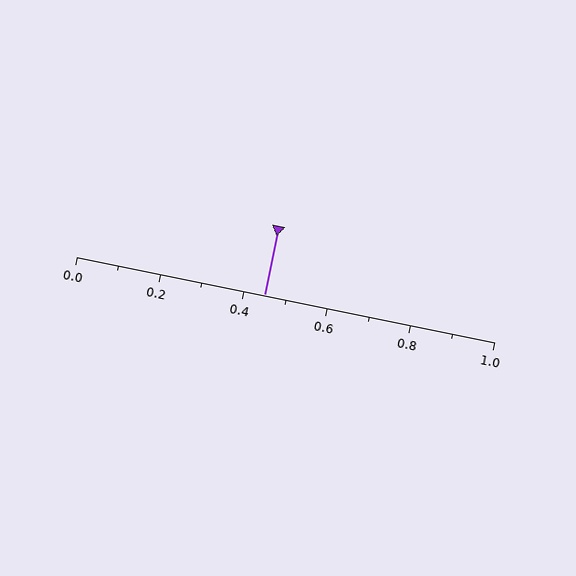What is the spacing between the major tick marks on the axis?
The major ticks are spaced 0.2 apart.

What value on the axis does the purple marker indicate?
The marker indicates approximately 0.45.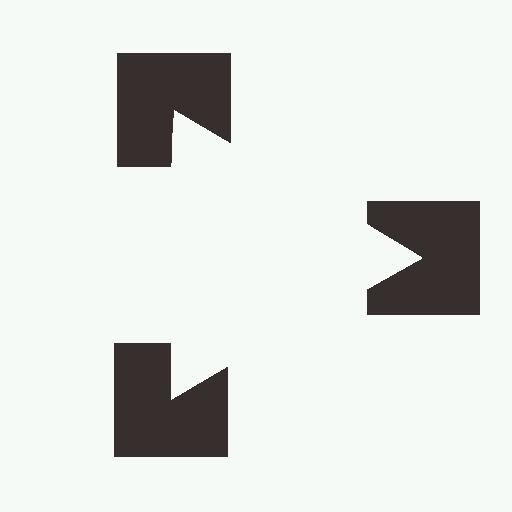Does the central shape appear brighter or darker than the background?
It typically appears slightly brighter than the background, even though no actual brightness change is drawn.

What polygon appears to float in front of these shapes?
An illusory triangle — its edges are inferred from the aligned wedge cuts in the notched squares, not physically drawn.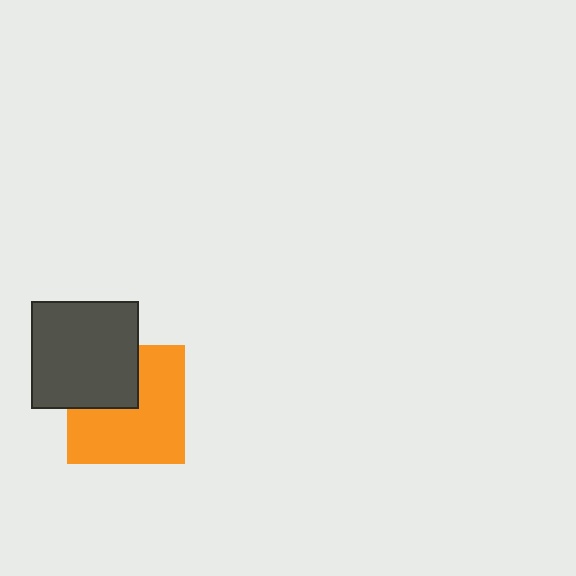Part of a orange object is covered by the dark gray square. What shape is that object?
It is a square.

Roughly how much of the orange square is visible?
Most of it is visible (roughly 67%).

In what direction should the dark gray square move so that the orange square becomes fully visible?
The dark gray square should move toward the upper-left. That is the shortest direction to clear the overlap and leave the orange square fully visible.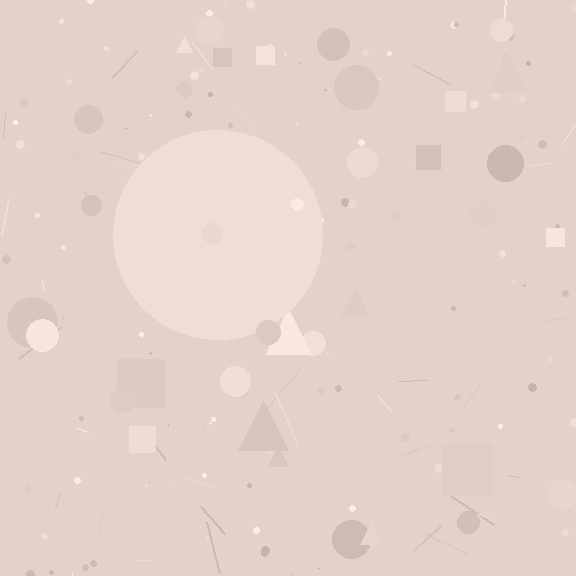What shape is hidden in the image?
A circle is hidden in the image.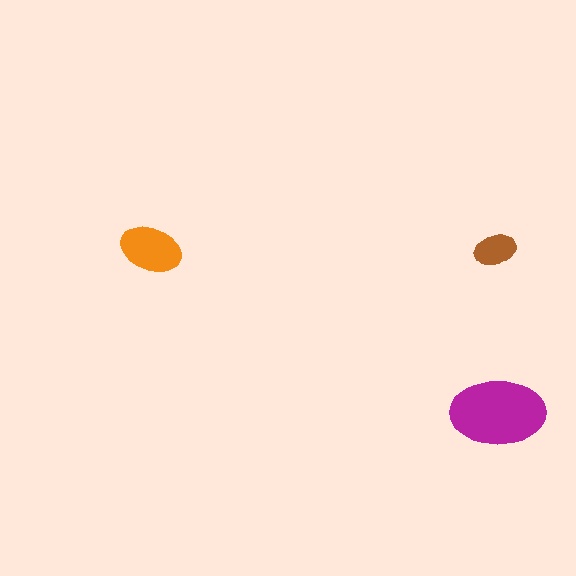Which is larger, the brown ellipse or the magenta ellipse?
The magenta one.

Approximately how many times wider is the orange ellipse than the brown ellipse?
About 1.5 times wider.